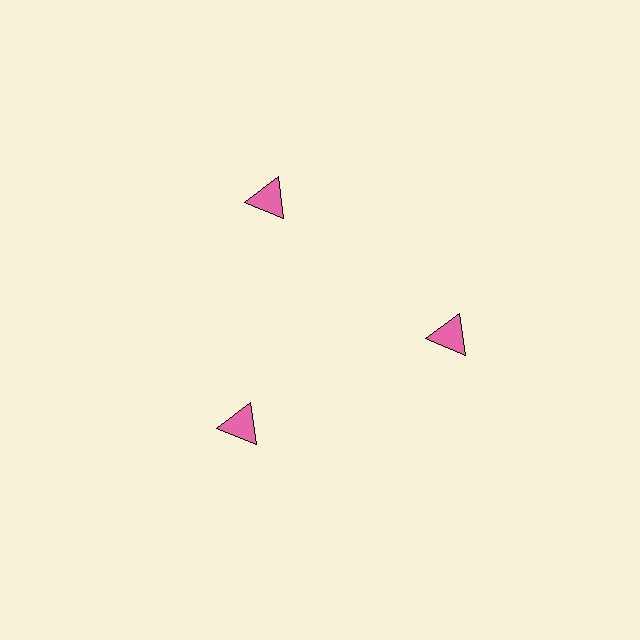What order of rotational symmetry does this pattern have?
This pattern has 3-fold rotational symmetry.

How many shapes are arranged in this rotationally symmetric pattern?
There are 3 shapes, arranged in 3 groups of 1.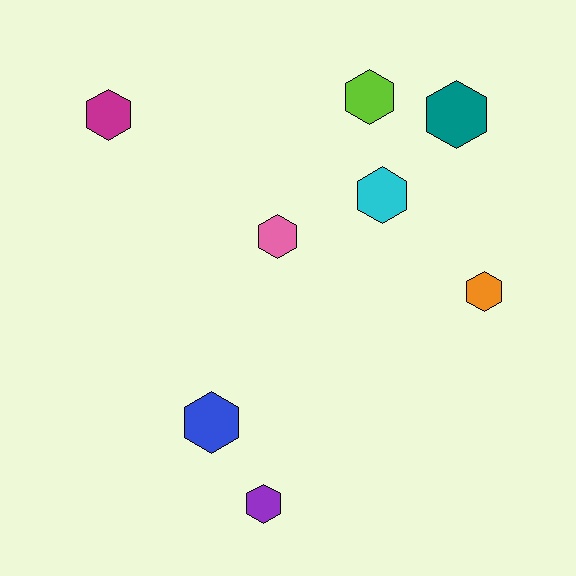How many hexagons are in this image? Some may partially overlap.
There are 8 hexagons.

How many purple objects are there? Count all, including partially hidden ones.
There is 1 purple object.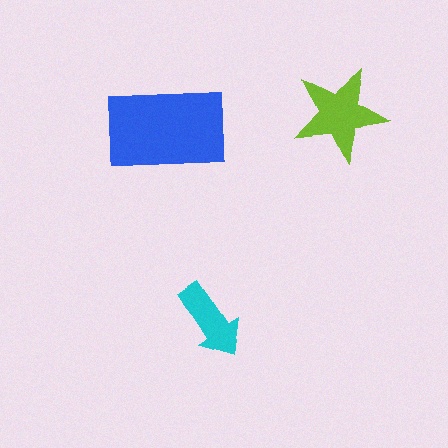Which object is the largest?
The blue rectangle.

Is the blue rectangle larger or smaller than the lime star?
Larger.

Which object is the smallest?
The cyan arrow.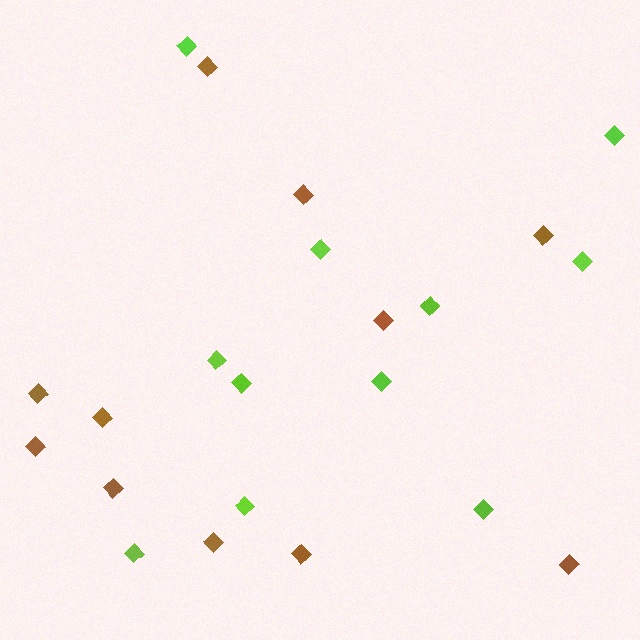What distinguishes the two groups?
There are 2 groups: one group of lime diamonds (11) and one group of brown diamonds (11).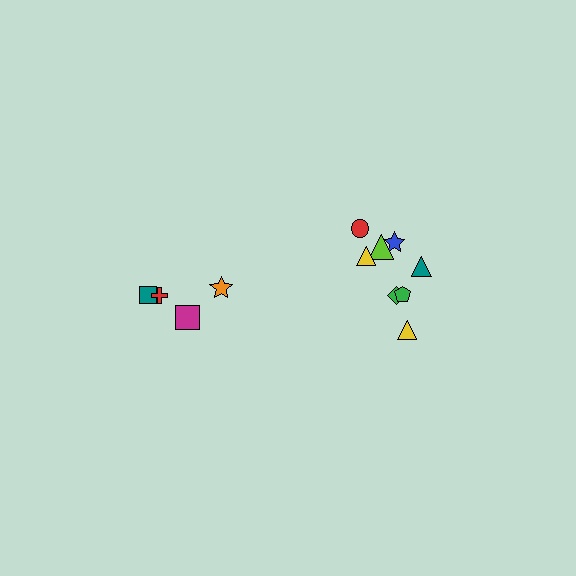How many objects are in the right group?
There are 8 objects.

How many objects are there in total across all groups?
There are 12 objects.